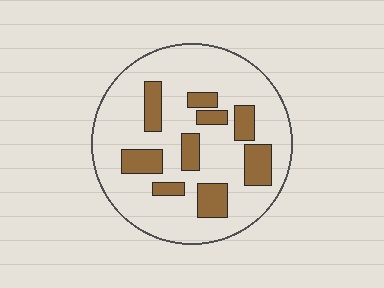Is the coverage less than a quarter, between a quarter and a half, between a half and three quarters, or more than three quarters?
Less than a quarter.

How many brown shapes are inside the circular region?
9.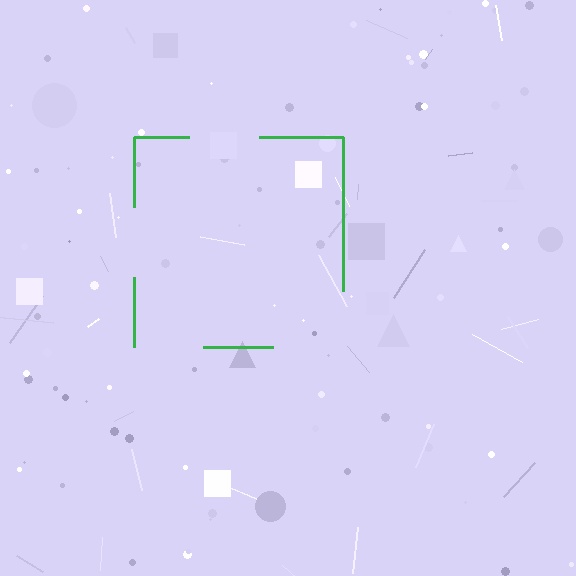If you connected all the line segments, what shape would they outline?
They would outline a square.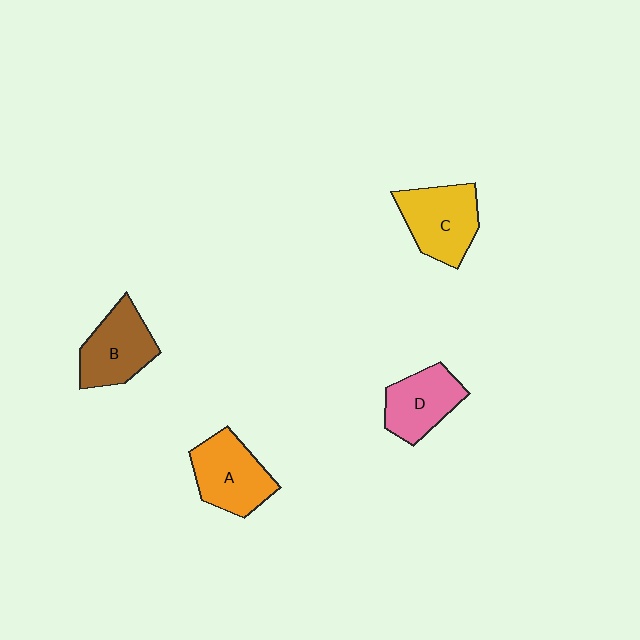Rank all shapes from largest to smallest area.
From largest to smallest: C (yellow), A (orange), B (brown), D (pink).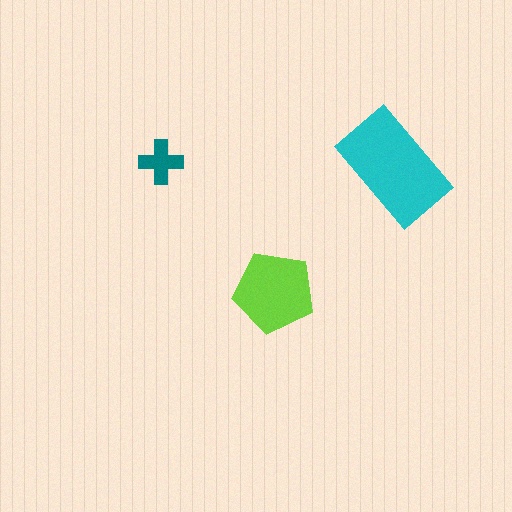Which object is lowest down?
The lime pentagon is bottommost.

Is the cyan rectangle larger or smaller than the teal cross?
Larger.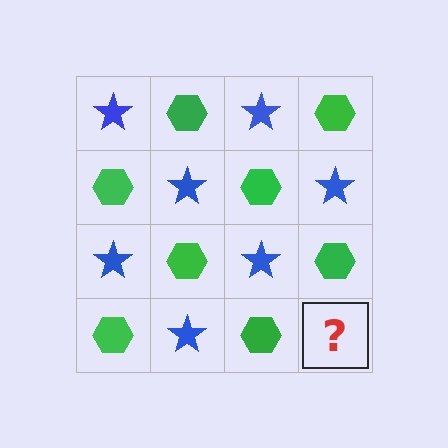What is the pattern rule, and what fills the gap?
The rule is that it alternates blue star and green hexagon in a checkerboard pattern. The gap should be filled with a blue star.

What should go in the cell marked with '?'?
The missing cell should contain a blue star.